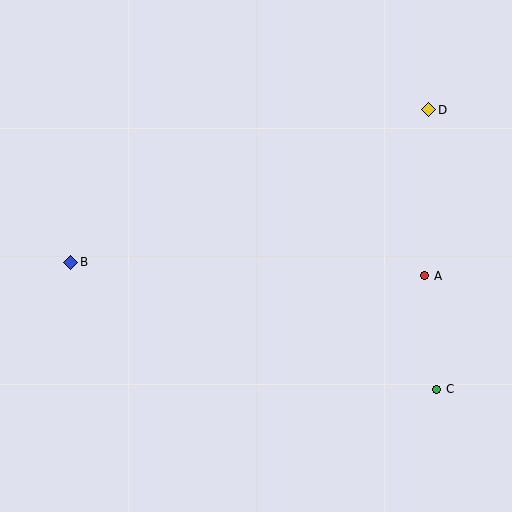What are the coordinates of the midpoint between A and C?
The midpoint between A and C is at (431, 333).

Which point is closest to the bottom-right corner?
Point C is closest to the bottom-right corner.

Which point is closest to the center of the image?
Point A at (425, 276) is closest to the center.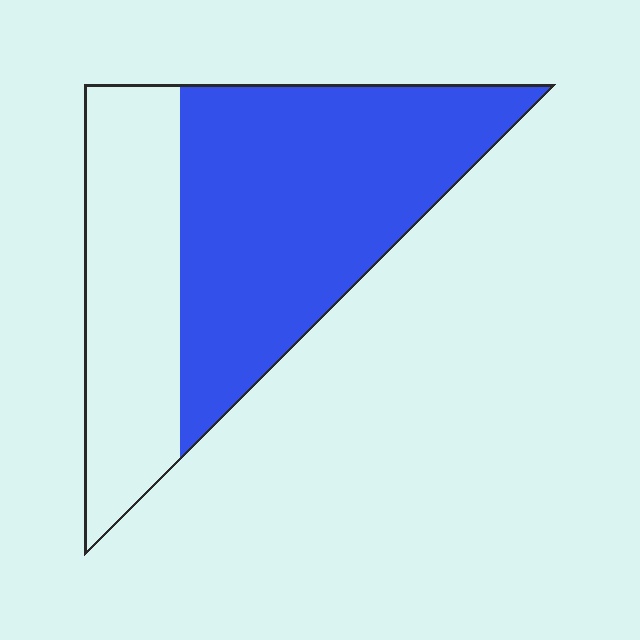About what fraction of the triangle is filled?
About five eighths (5/8).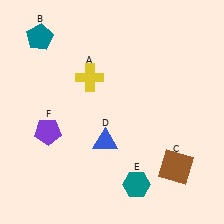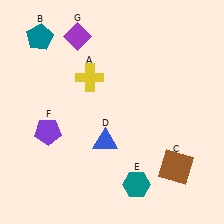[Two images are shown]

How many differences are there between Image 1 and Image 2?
There is 1 difference between the two images.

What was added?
A purple diamond (G) was added in Image 2.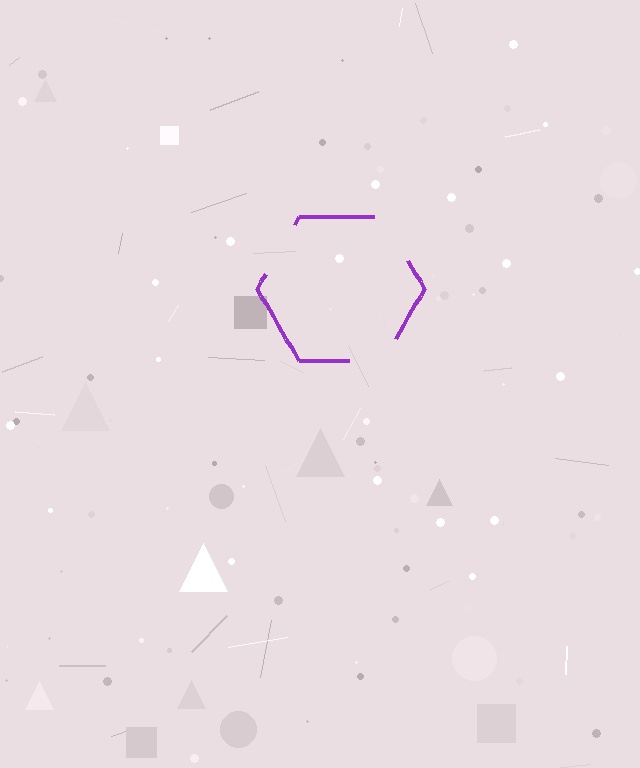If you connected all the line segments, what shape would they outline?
They would outline a hexagon.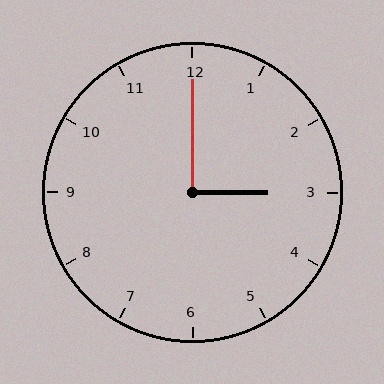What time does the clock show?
3:00.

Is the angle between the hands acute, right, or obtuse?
It is right.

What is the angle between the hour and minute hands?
Approximately 90 degrees.